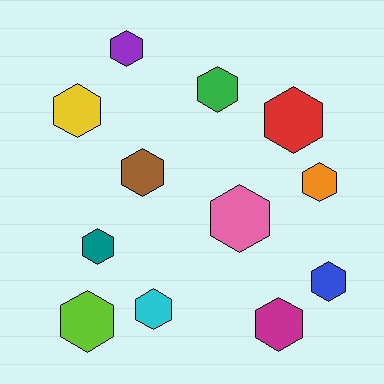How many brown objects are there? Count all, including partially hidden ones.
There is 1 brown object.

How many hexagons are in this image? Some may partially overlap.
There are 12 hexagons.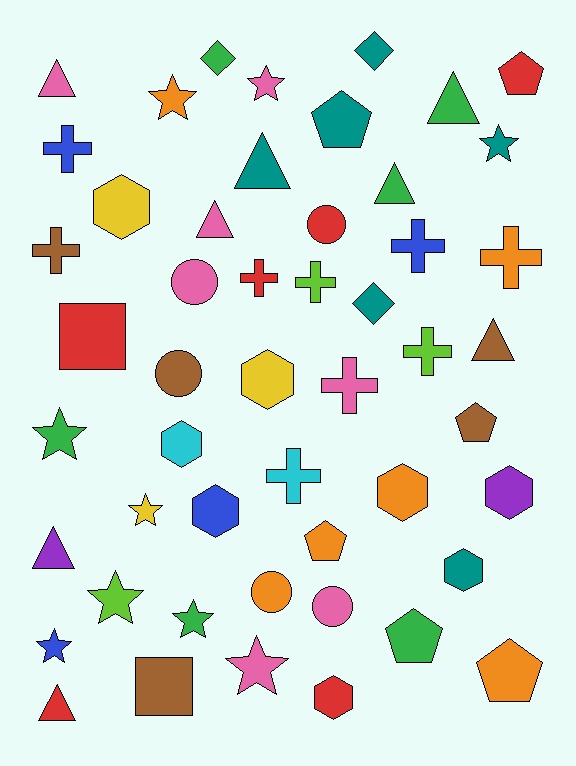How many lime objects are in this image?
There are 3 lime objects.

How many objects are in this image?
There are 50 objects.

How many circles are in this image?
There are 5 circles.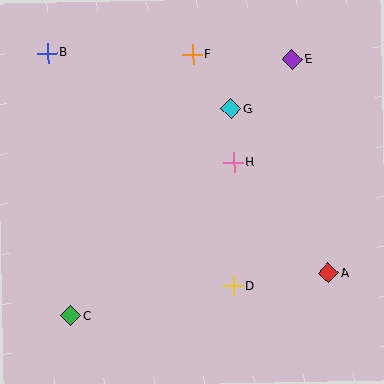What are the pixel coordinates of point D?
Point D is at (233, 286).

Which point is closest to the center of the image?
Point H at (234, 162) is closest to the center.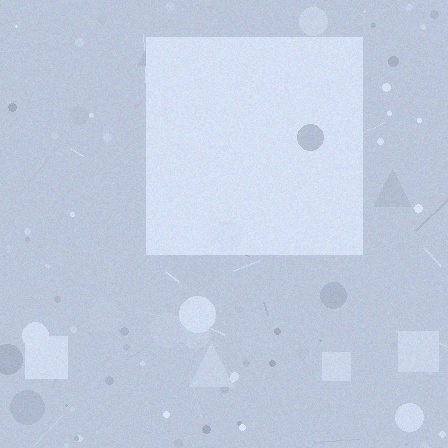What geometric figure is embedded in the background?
A square is embedded in the background.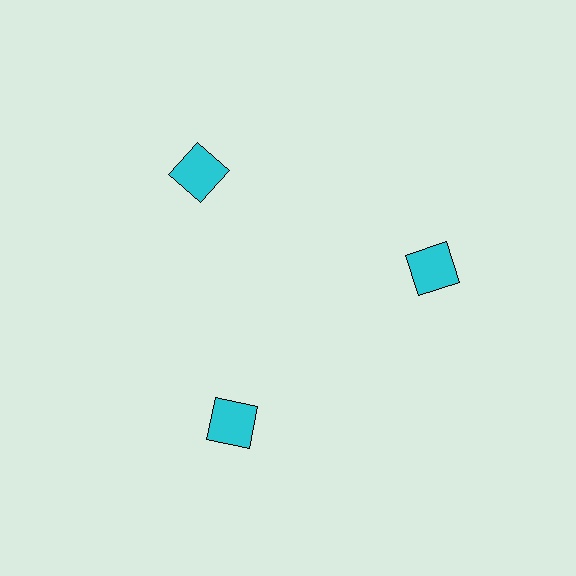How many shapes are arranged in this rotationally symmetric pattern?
There are 3 shapes, arranged in 3 groups of 1.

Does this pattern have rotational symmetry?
Yes, this pattern has 3-fold rotational symmetry. It looks the same after rotating 120 degrees around the center.